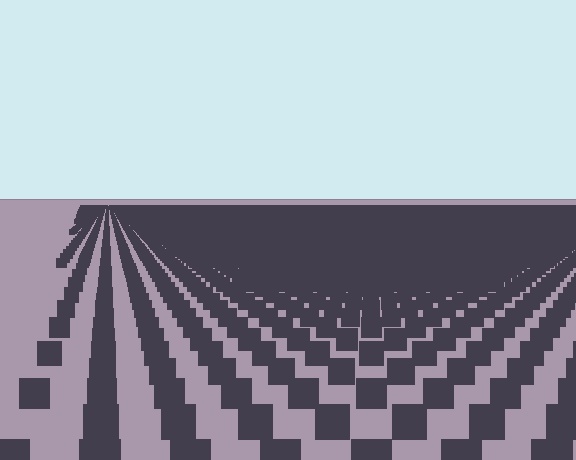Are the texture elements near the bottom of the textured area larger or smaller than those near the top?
Larger. Near the bottom, elements are closer to the viewer and appear at a bigger on-screen size.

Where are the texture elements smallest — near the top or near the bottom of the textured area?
Near the top.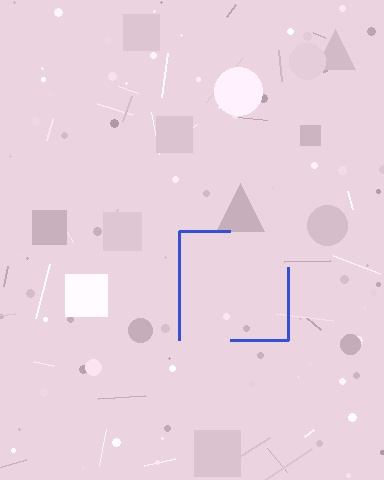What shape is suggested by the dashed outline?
The dashed outline suggests a square.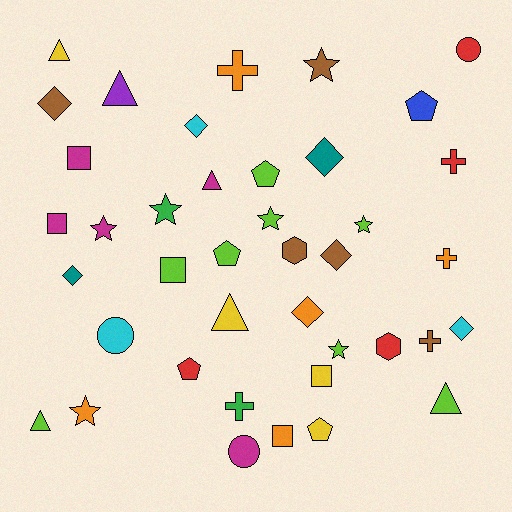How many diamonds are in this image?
There are 7 diamonds.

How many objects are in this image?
There are 40 objects.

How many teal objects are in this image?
There are 2 teal objects.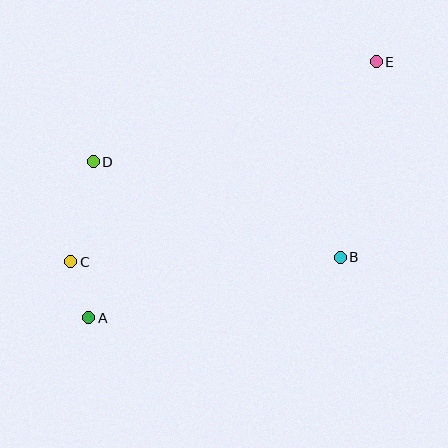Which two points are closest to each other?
Points A and C are closest to each other.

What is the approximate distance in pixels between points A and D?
The distance between A and D is approximately 156 pixels.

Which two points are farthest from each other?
Points A and E are farthest from each other.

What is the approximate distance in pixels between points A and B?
The distance between A and B is approximately 259 pixels.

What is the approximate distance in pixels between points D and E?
The distance between D and E is approximately 300 pixels.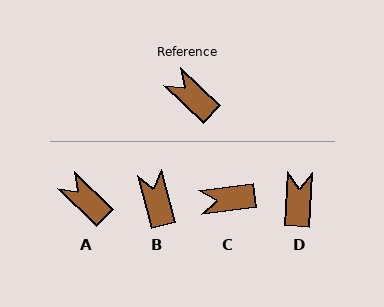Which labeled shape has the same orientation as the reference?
A.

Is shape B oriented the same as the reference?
No, it is off by about 32 degrees.